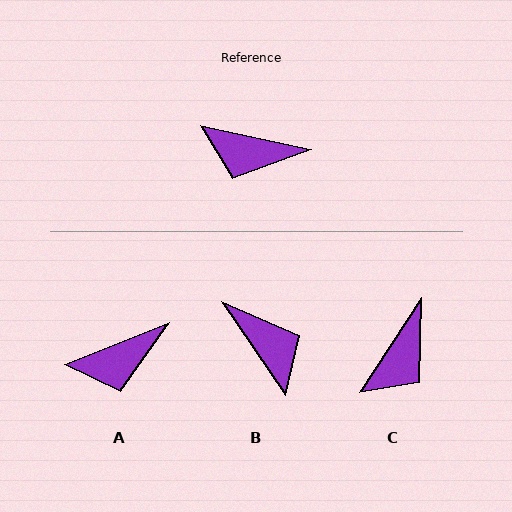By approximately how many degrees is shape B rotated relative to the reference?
Approximately 137 degrees counter-clockwise.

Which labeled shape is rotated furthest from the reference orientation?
B, about 137 degrees away.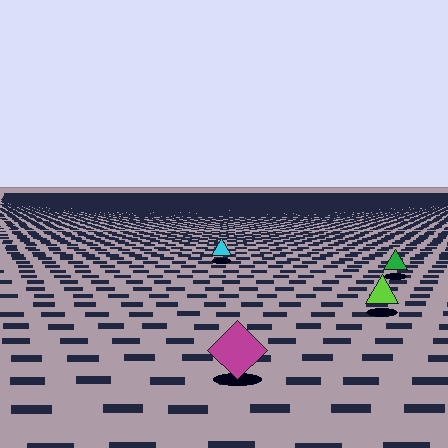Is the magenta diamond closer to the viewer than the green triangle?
Yes. The magenta diamond is closer — you can tell from the texture gradient: the ground texture is coarser near it.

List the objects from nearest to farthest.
From nearest to farthest: the magenta diamond, the lime triangle, the green triangle, the cyan triangle.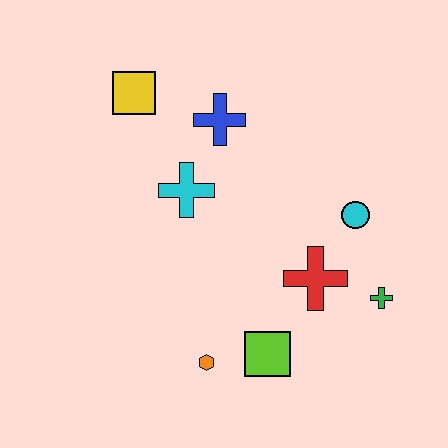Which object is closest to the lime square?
The orange hexagon is closest to the lime square.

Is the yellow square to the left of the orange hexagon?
Yes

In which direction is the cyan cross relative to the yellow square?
The cyan cross is below the yellow square.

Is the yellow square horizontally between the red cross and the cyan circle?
No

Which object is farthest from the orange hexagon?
The yellow square is farthest from the orange hexagon.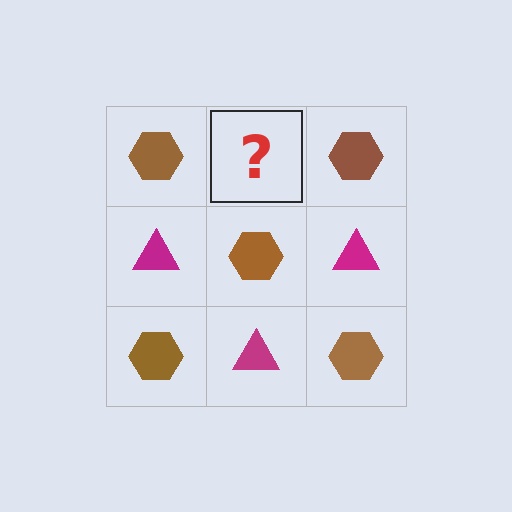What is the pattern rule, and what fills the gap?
The rule is that it alternates brown hexagon and magenta triangle in a checkerboard pattern. The gap should be filled with a magenta triangle.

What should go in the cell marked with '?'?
The missing cell should contain a magenta triangle.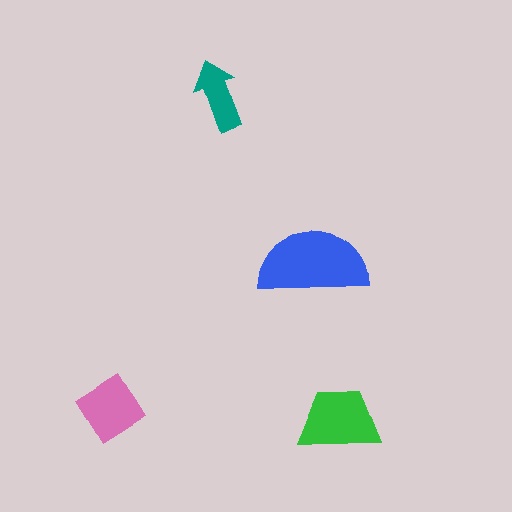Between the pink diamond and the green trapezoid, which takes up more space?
The green trapezoid.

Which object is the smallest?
The teal arrow.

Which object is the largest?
The blue semicircle.